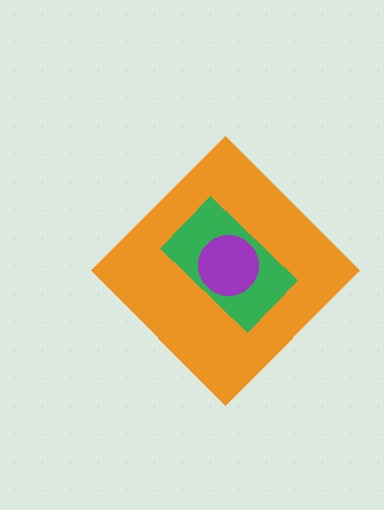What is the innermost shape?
The purple circle.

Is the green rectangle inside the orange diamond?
Yes.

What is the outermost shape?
The orange diamond.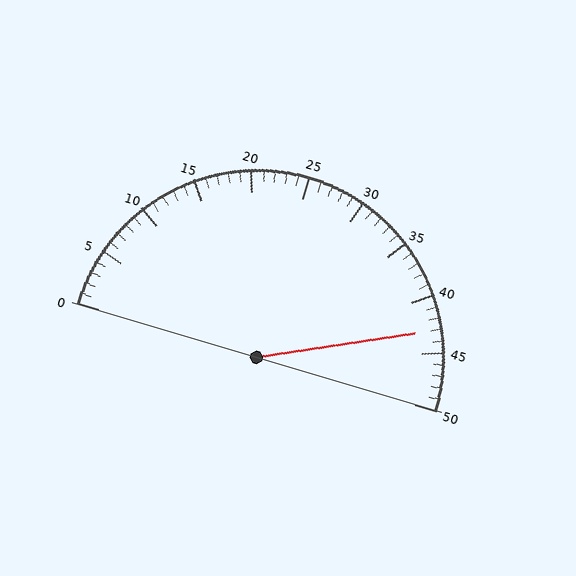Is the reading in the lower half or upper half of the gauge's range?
The reading is in the upper half of the range (0 to 50).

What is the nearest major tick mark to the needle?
The nearest major tick mark is 45.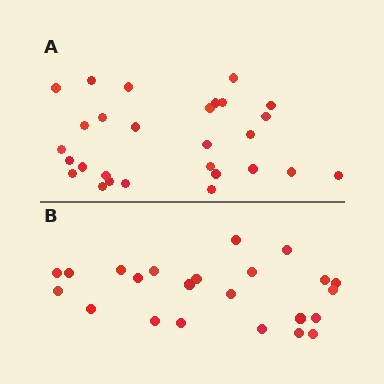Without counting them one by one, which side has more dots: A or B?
Region A (the top region) has more dots.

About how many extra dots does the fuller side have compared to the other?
Region A has about 5 more dots than region B.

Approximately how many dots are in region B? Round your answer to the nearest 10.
About 20 dots. (The exact count is 23, which rounds to 20.)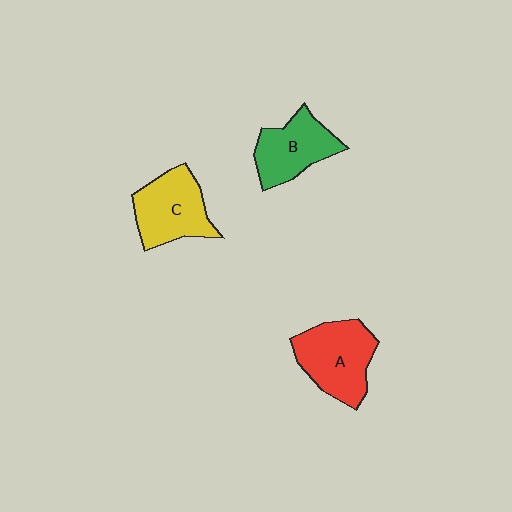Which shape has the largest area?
Shape A (red).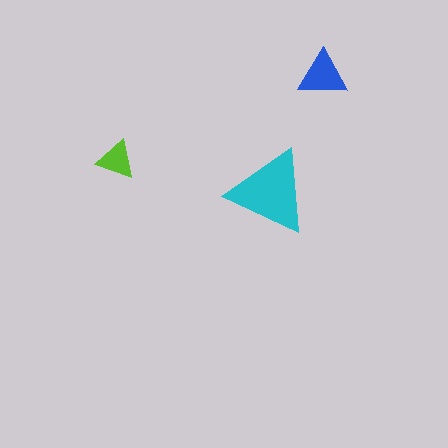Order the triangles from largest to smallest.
the cyan one, the blue one, the lime one.